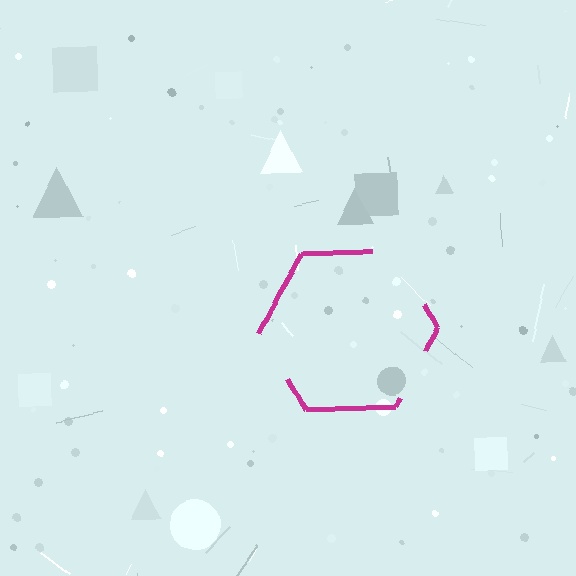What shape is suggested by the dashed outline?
The dashed outline suggests a hexagon.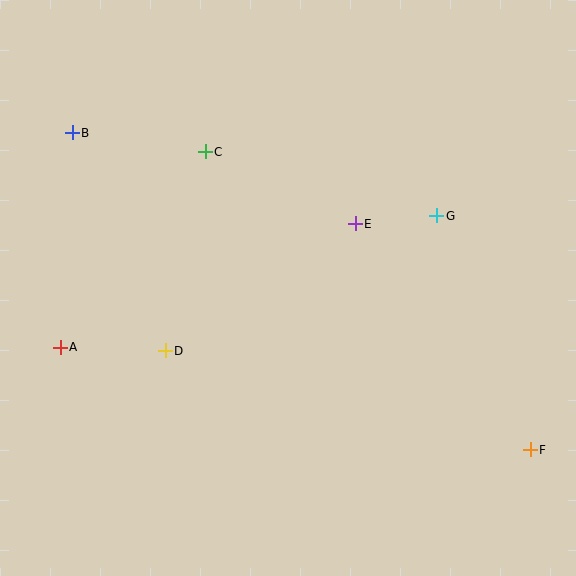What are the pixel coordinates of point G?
Point G is at (437, 216).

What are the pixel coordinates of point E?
Point E is at (355, 224).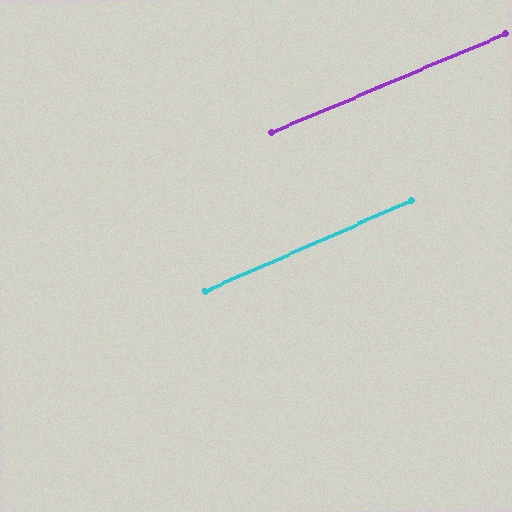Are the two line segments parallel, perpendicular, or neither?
Parallel — their directions differ by only 1.1°.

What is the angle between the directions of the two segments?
Approximately 1 degree.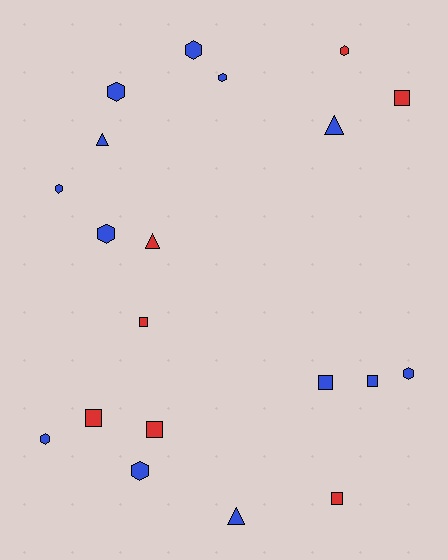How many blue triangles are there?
There are 3 blue triangles.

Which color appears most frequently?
Blue, with 13 objects.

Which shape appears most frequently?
Hexagon, with 9 objects.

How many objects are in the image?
There are 20 objects.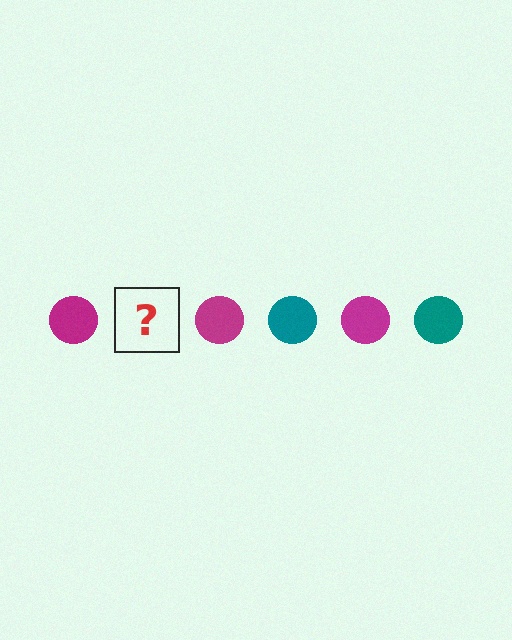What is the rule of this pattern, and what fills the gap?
The rule is that the pattern cycles through magenta, teal circles. The gap should be filled with a teal circle.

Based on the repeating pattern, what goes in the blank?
The blank should be a teal circle.